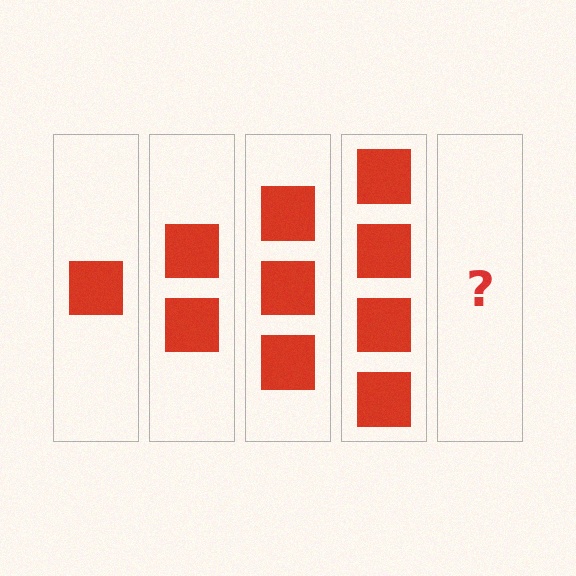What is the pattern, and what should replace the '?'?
The pattern is that each step adds one more square. The '?' should be 5 squares.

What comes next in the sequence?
The next element should be 5 squares.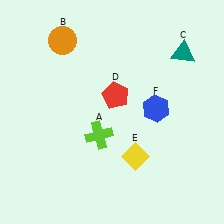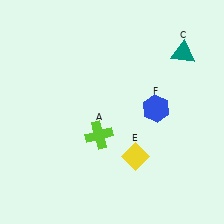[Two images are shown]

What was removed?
The red pentagon (D), the orange circle (B) were removed in Image 2.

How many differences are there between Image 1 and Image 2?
There are 2 differences between the two images.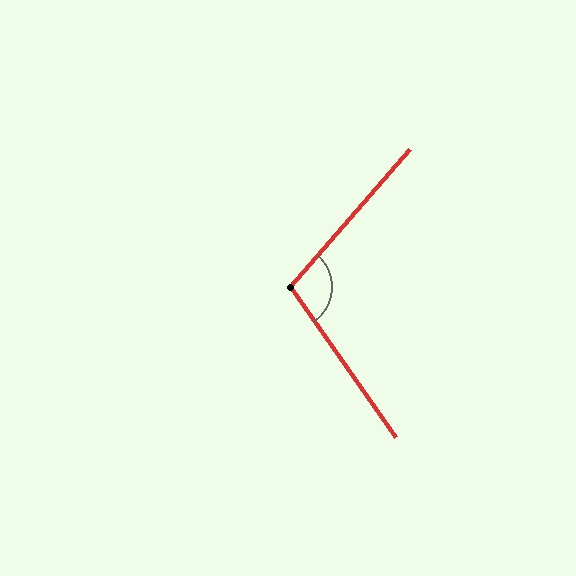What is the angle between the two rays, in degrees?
Approximately 104 degrees.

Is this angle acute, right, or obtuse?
It is obtuse.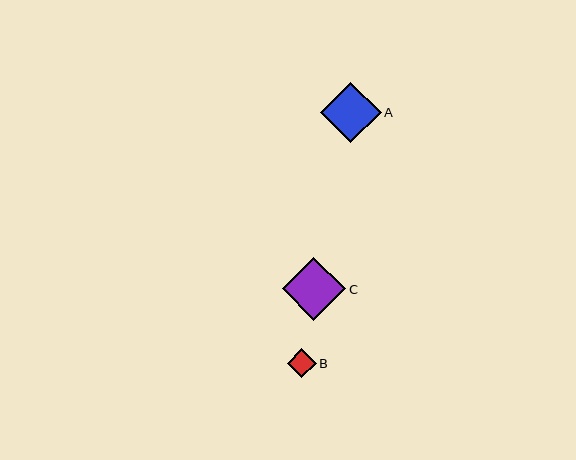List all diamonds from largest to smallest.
From largest to smallest: C, A, B.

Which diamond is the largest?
Diamond C is the largest with a size of approximately 64 pixels.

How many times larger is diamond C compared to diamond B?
Diamond C is approximately 2.2 times the size of diamond B.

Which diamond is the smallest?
Diamond B is the smallest with a size of approximately 29 pixels.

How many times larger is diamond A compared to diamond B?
Diamond A is approximately 2.1 times the size of diamond B.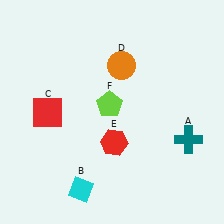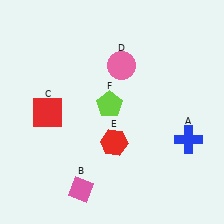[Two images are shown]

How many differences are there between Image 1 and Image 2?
There are 3 differences between the two images.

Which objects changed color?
A changed from teal to blue. B changed from cyan to pink. D changed from orange to pink.